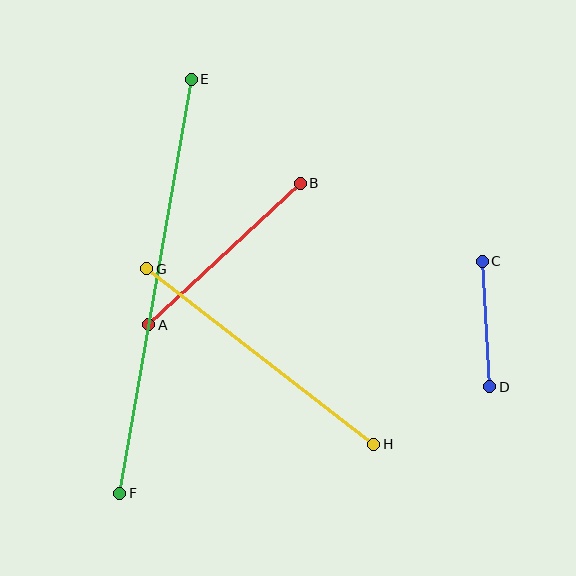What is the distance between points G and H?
The distance is approximately 287 pixels.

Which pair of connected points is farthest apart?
Points E and F are farthest apart.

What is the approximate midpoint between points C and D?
The midpoint is at approximately (486, 324) pixels.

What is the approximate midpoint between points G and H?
The midpoint is at approximately (260, 356) pixels.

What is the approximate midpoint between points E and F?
The midpoint is at approximately (156, 286) pixels.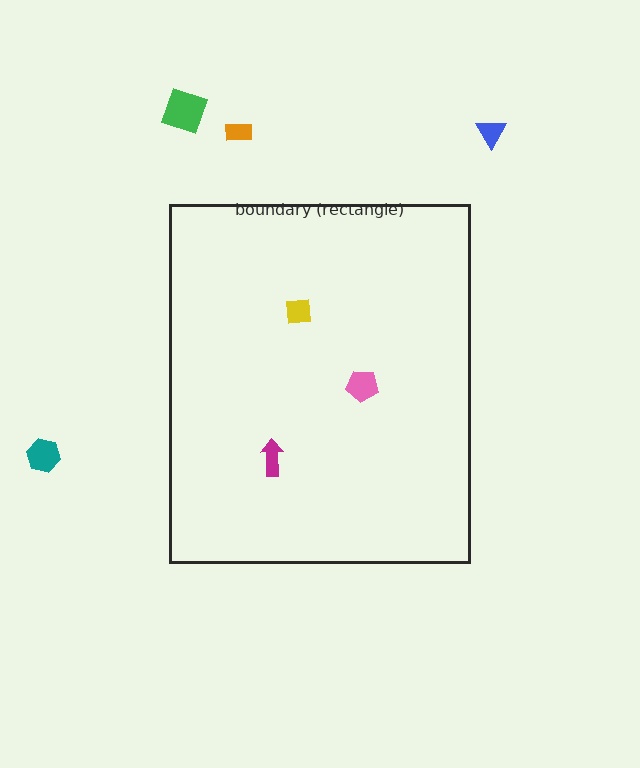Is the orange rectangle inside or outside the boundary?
Outside.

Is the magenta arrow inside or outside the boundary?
Inside.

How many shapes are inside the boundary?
3 inside, 4 outside.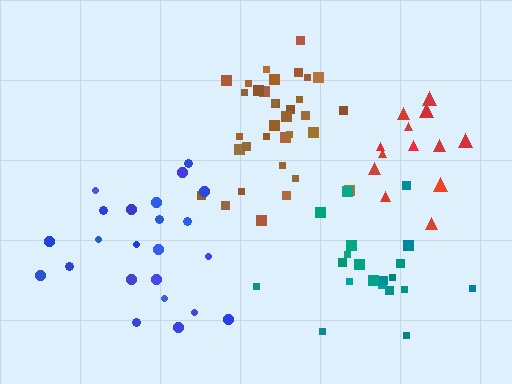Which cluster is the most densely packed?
Brown.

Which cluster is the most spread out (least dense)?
Red.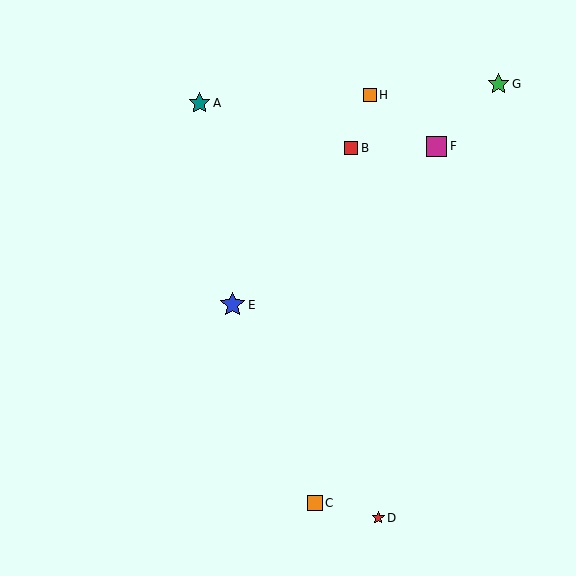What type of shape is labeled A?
Shape A is a teal star.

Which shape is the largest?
The blue star (labeled E) is the largest.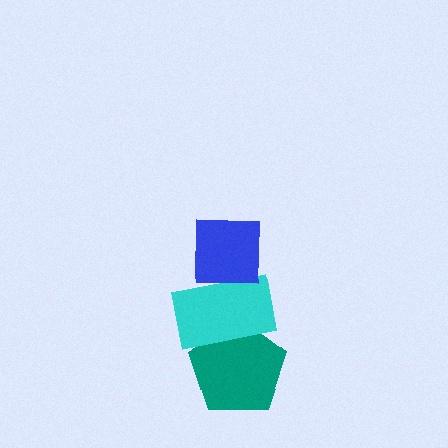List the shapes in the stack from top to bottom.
From top to bottom: the blue square, the cyan rectangle, the teal pentagon.